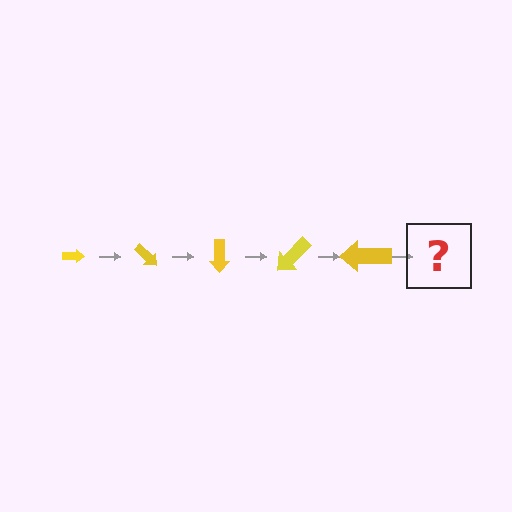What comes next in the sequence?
The next element should be an arrow, larger than the previous one and rotated 225 degrees from the start.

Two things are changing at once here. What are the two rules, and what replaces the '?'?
The two rules are that the arrow grows larger each step and it rotates 45 degrees each step. The '?' should be an arrow, larger than the previous one and rotated 225 degrees from the start.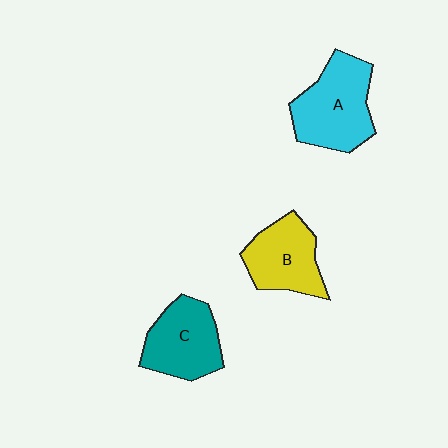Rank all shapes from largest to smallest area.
From largest to smallest: A (cyan), C (teal), B (yellow).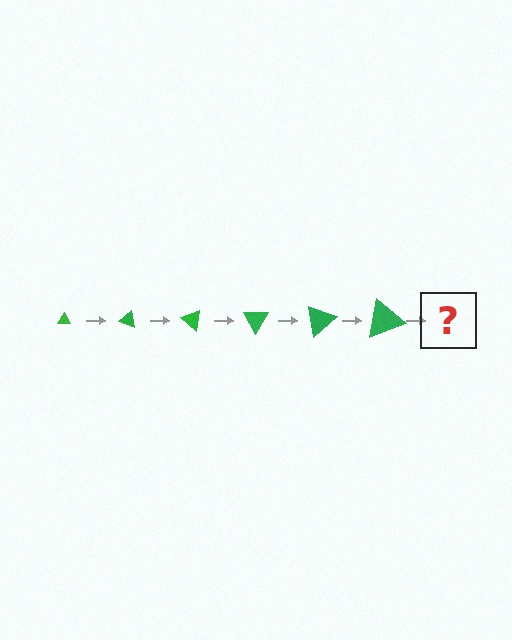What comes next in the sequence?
The next element should be a triangle, larger than the previous one and rotated 120 degrees from the start.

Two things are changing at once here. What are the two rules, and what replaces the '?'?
The two rules are that the triangle grows larger each step and it rotates 20 degrees each step. The '?' should be a triangle, larger than the previous one and rotated 120 degrees from the start.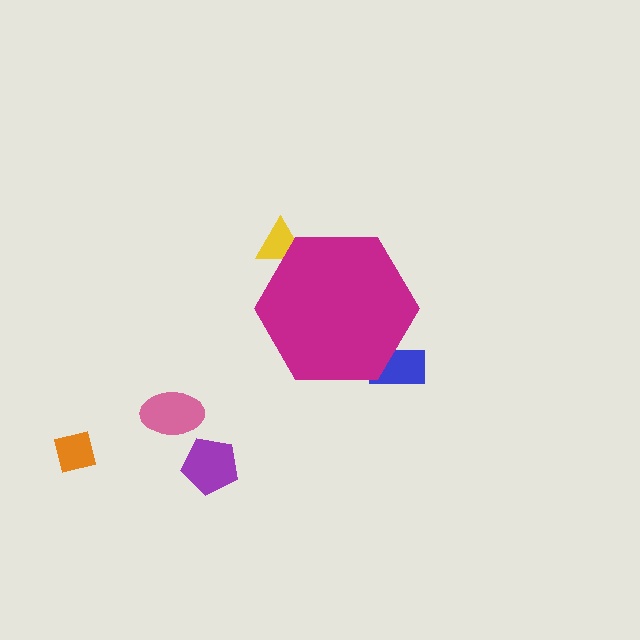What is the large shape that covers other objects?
A magenta hexagon.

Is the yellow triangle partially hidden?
Yes, the yellow triangle is partially hidden behind the magenta hexagon.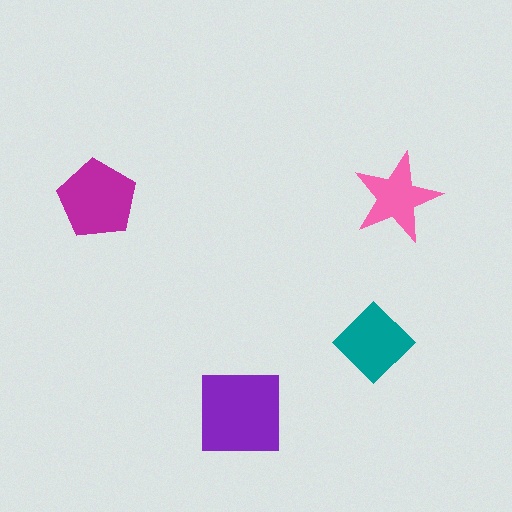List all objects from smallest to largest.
The pink star, the teal diamond, the magenta pentagon, the purple square.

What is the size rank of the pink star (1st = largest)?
4th.